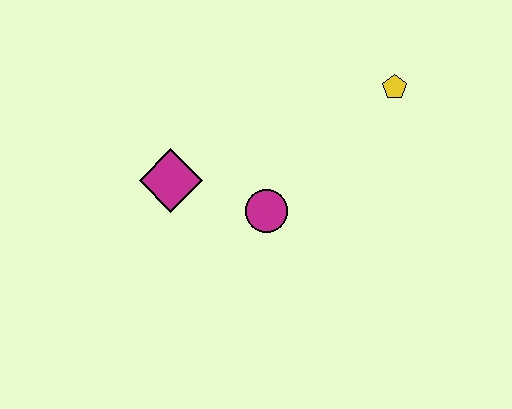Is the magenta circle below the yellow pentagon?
Yes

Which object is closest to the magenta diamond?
The magenta circle is closest to the magenta diamond.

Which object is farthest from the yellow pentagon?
The magenta diamond is farthest from the yellow pentagon.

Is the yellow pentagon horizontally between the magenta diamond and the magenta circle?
No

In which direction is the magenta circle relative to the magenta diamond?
The magenta circle is to the right of the magenta diamond.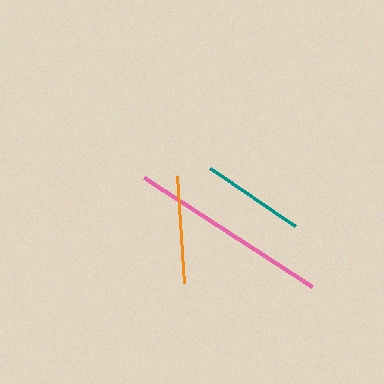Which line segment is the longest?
The pink line is the longest at approximately 200 pixels.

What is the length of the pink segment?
The pink segment is approximately 200 pixels long.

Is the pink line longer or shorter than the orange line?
The pink line is longer than the orange line.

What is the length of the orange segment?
The orange segment is approximately 107 pixels long.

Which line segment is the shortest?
The teal line is the shortest at approximately 103 pixels.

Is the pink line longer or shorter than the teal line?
The pink line is longer than the teal line.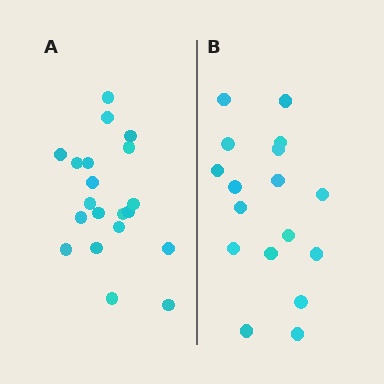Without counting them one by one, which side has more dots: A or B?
Region A (the left region) has more dots.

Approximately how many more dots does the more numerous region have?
Region A has just a few more — roughly 2 or 3 more dots than region B.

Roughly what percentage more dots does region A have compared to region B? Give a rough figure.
About 20% more.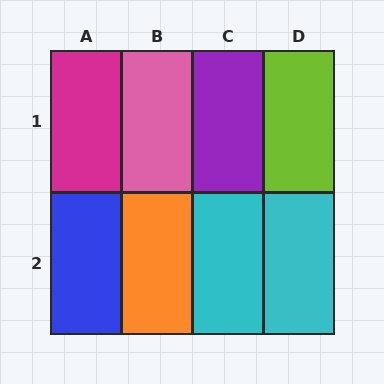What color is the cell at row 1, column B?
Pink.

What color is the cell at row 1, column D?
Lime.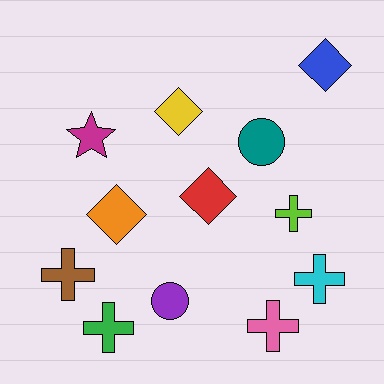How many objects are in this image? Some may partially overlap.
There are 12 objects.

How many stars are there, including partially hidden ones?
There is 1 star.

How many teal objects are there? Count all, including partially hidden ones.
There is 1 teal object.